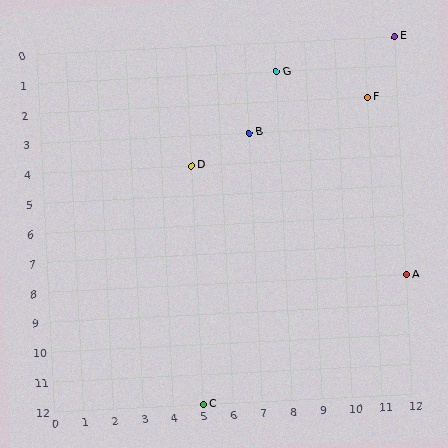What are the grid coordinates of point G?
Point G is at grid coordinates (8, 1).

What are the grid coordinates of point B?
Point B is at grid coordinates (7, 3).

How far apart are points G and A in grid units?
Points G and A are 4 columns and 7 rows apart (about 8.1 grid units diagonally).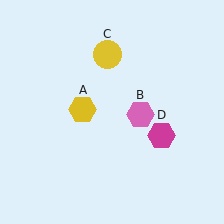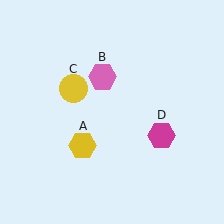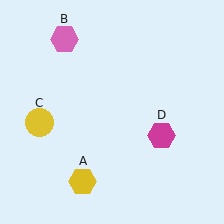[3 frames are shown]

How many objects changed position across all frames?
3 objects changed position: yellow hexagon (object A), pink hexagon (object B), yellow circle (object C).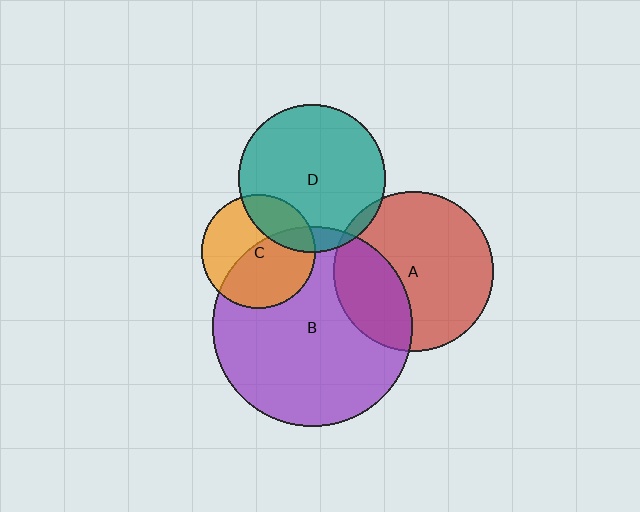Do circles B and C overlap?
Yes.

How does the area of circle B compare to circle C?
Approximately 3.1 times.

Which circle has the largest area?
Circle B (purple).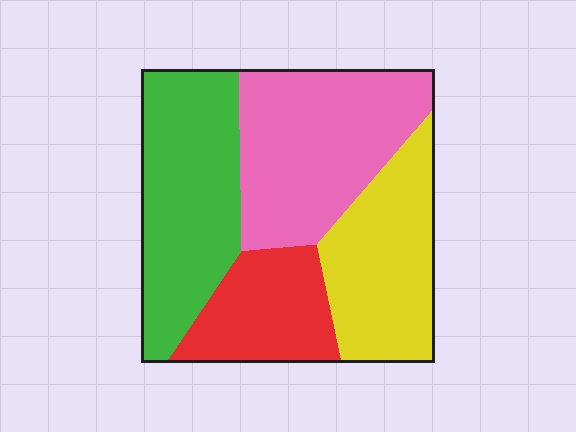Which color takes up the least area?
Red, at roughly 15%.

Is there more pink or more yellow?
Pink.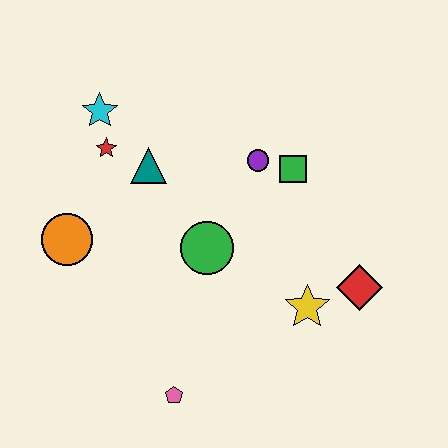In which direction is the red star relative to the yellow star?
The red star is to the left of the yellow star.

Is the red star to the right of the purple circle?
No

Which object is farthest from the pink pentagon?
The cyan star is farthest from the pink pentagon.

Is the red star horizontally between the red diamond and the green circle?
No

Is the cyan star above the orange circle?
Yes